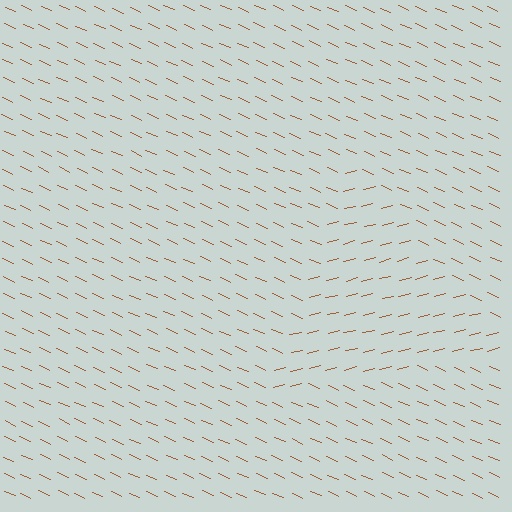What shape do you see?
I see a triangle.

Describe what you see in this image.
The image is filled with small brown line segments. A triangle region in the image has lines oriented differently from the surrounding lines, creating a visible texture boundary.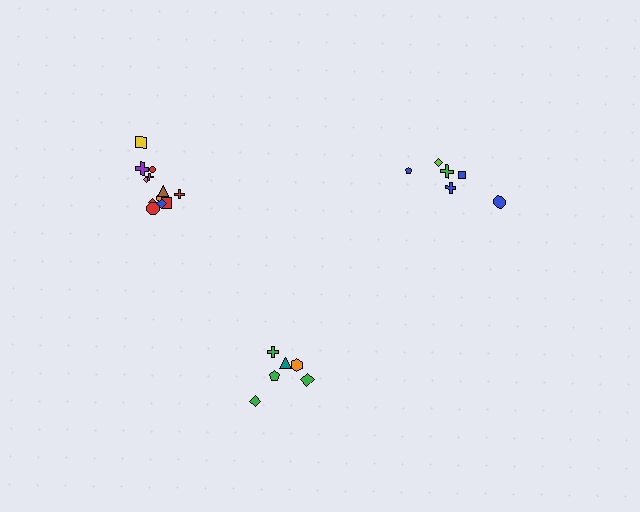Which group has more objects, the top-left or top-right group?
The top-left group.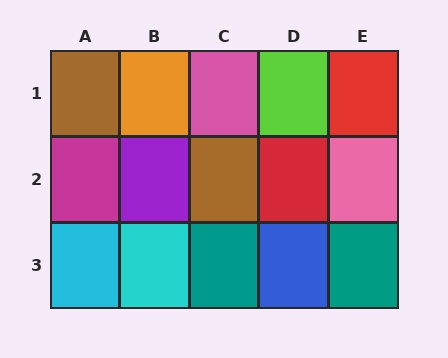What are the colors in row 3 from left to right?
Cyan, cyan, teal, blue, teal.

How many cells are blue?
1 cell is blue.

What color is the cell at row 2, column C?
Brown.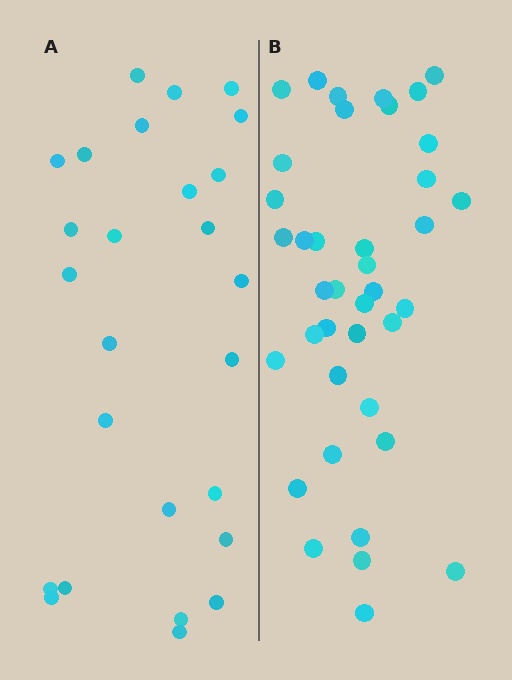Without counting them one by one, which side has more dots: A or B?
Region B (the right region) has more dots.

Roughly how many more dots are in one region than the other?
Region B has approximately 15 more dots than region A.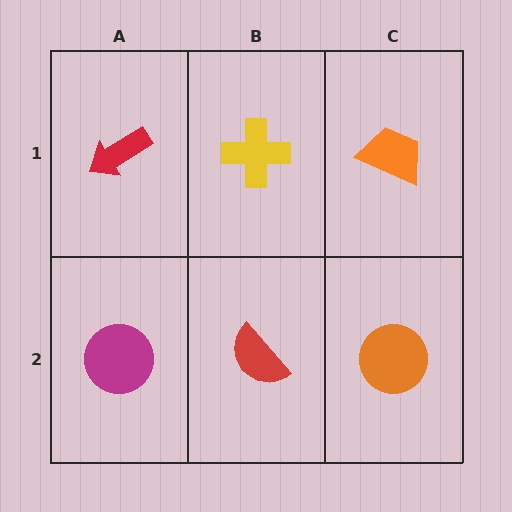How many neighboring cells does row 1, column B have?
3.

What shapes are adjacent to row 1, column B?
A red semicircle (row 2, column B), a red arrow (row 1, column A), an orange trapezoid (row 1, column C).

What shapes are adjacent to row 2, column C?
An orange trapezoid (row 1, column C), a red semicircle (row 2, column B).